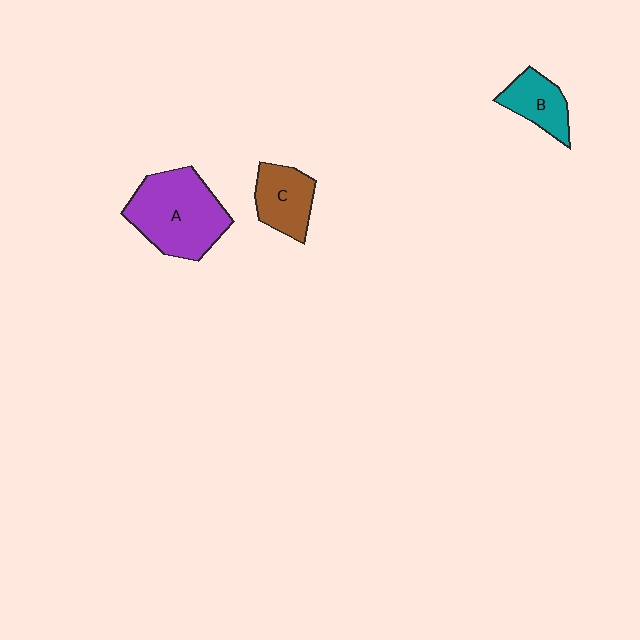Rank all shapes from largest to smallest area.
From largest to smallest: A (purple), C (brown), B (teal).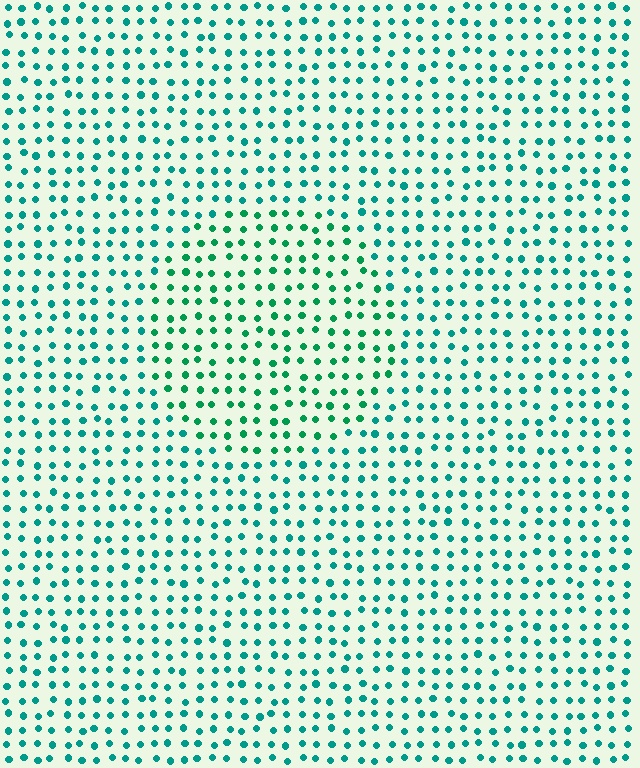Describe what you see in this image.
The image is filled with small teal elements in a uniform arrangement. A circle-shaped region is visible where the elements are tinted to a slightly different hue, forming a subtle color boundary.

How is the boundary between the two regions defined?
The boundary is defined purely by a slight shift in hue (about 24 degrees). Spacing, size, and orientation are identical on both sides.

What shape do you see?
I see a circle.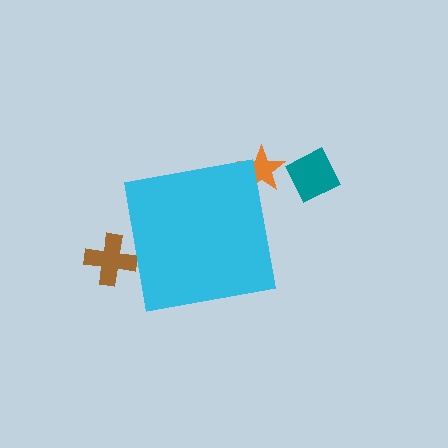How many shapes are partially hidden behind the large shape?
2 shapes are partially hidden.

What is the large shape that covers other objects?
A cyan square.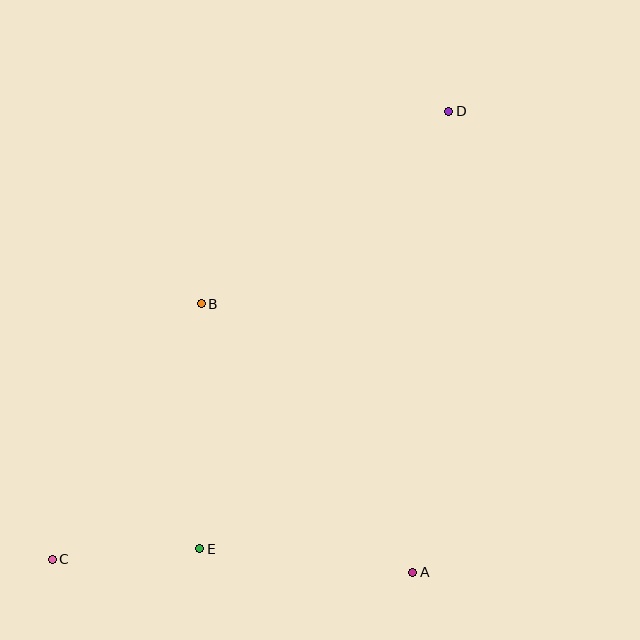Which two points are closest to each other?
Points C and E are closest to each other.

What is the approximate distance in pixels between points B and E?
The distance between B and E is approximately 245 pixels.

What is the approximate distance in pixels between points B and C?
The distance between B and C is approximately 296 pixels.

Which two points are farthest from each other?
Points C and D are farthest from each other.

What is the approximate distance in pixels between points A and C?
The distance between A and C is approximately 361 pixels.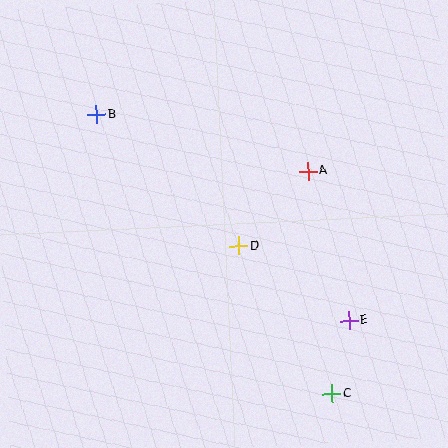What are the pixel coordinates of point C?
Point C is at (332, 394).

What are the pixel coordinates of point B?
Point B is at (96, 115).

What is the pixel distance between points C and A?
The distance between C and A is 224 pixels.